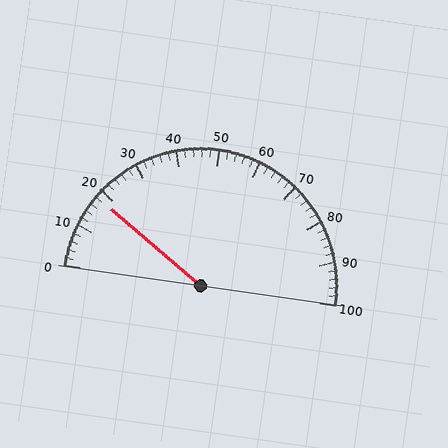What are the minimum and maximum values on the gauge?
The gauge ranges from 0 to 100.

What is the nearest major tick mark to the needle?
The nearest major tick mark is 20.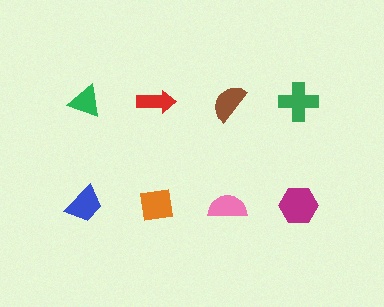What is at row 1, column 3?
A brown semicircle.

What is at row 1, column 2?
A red arrow.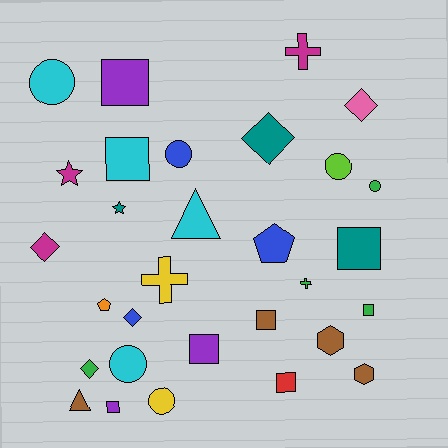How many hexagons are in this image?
There are 2 hexagons.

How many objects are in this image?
There are 30 objects.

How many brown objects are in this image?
There are 4 brown objects.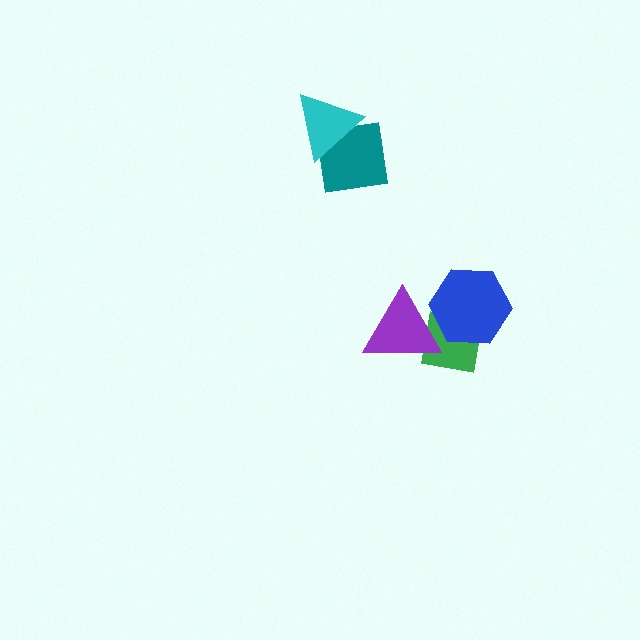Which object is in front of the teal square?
The cyan triangle is in front of the teal square.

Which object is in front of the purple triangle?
The blue hexagon is in front of the purple triangle.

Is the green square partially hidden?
Yes, it is partially covered by another shape.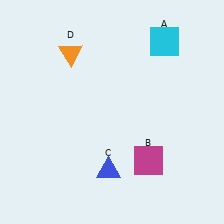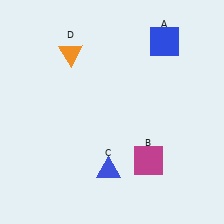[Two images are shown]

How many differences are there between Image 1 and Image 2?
There is 1 difference between the two images.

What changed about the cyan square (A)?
In Image 1, A is cyan. In Image 2, it changed to blue.